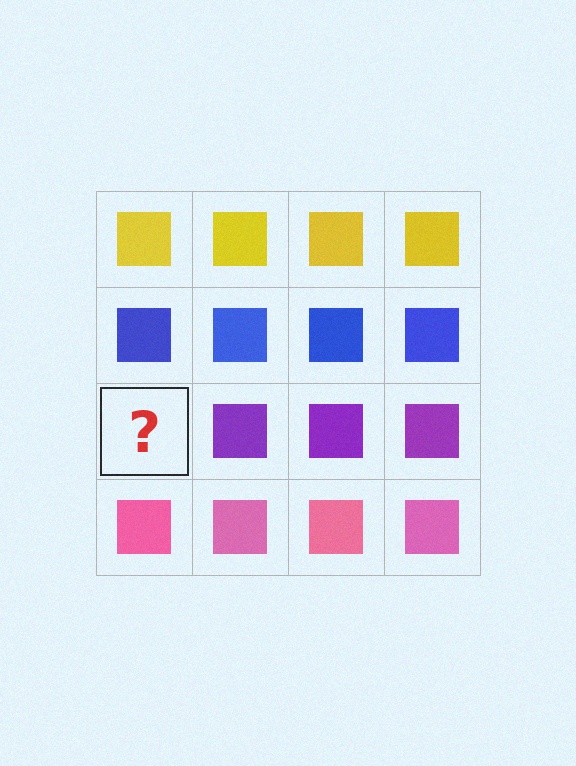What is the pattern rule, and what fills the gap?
The rule is that each row has a consistent color. The gap should be filled with a purple square.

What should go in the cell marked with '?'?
The missing cell should contain a purple square.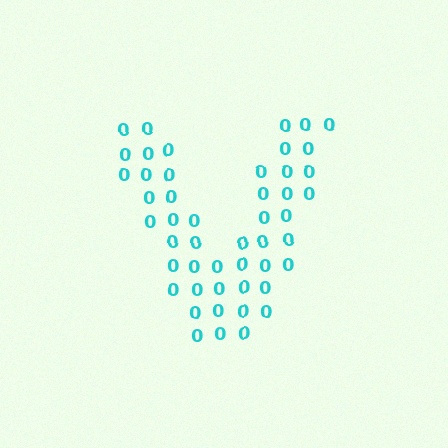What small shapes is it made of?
It is made of small digit 0's.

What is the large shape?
The large shape is the letter V.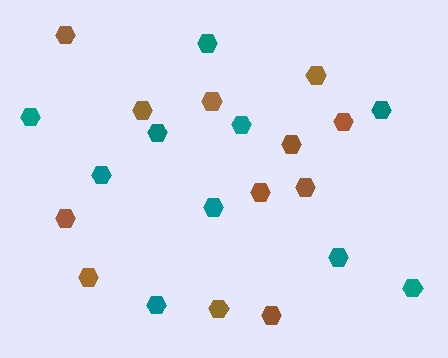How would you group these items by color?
There are 2 groups: one group of brown hexagons (12) and one group of teal hexagons (10).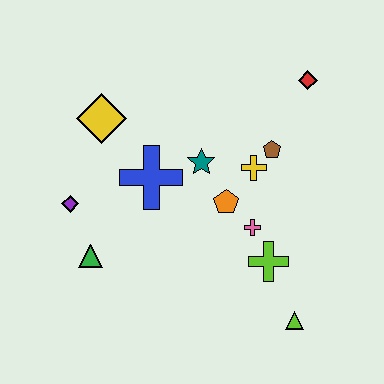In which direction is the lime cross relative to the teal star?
The lime cross is below the teal star.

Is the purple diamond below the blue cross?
Yes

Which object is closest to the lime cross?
The pink cross is closest to the lime cross.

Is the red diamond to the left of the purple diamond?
No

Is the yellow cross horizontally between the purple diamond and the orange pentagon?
No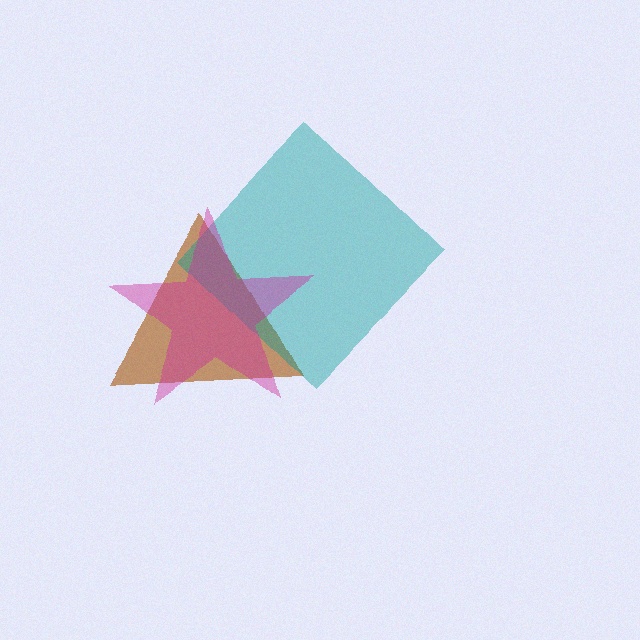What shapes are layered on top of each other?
The layered shapes are: a brown triangle, a teal diamond, a magenta star.